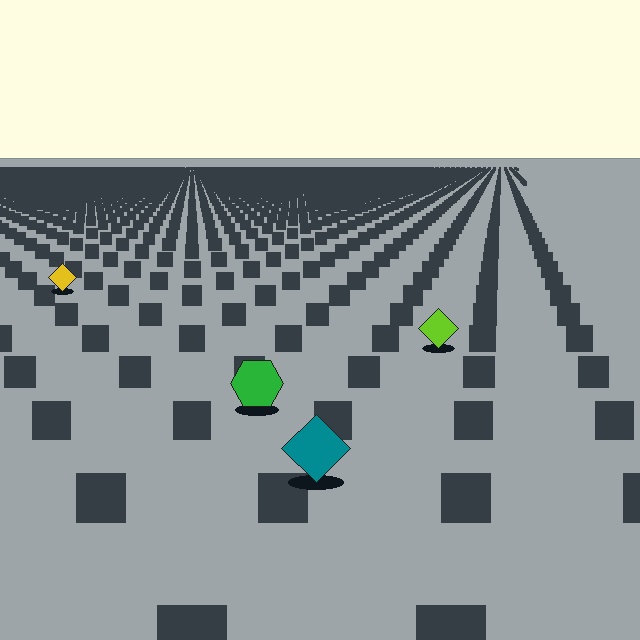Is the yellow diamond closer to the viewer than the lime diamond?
No. The lime diamond is closer — you can tell from the texture gradient: the ground texture is coarser near it.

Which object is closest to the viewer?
The teal diamond is closest. The texture marks near it are larger and more spread out.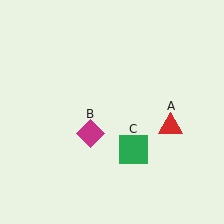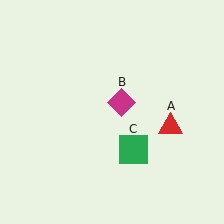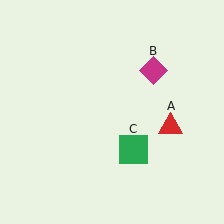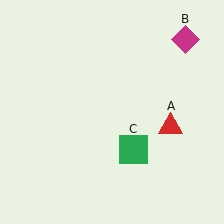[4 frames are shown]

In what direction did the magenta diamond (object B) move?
The magenta diamond (object B) moved up and to the right.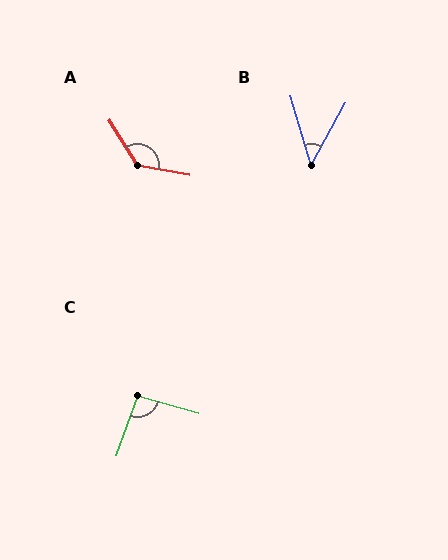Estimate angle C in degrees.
Approximately 94 degrees.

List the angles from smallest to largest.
B (45°), C (94°), A (133°).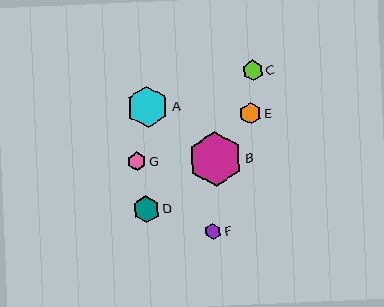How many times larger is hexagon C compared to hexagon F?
Hexagon C is approximately 1.3 times the size of hexagon F.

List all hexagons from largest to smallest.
From largest to smallest: B, A, D, E, C, G, F.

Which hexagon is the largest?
Hexagon B is the largest with a size of approximately 54 pixels.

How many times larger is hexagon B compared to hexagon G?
Hexagon B is approximately 2.9 times the size of hexagon G.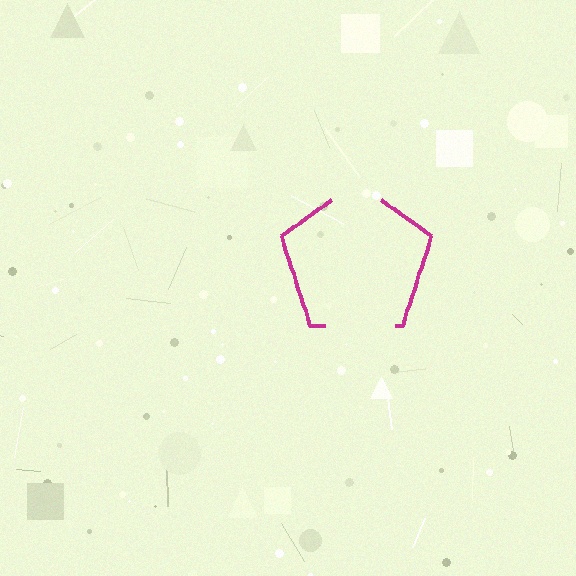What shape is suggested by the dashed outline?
The dashed outline suggests a pentagon.